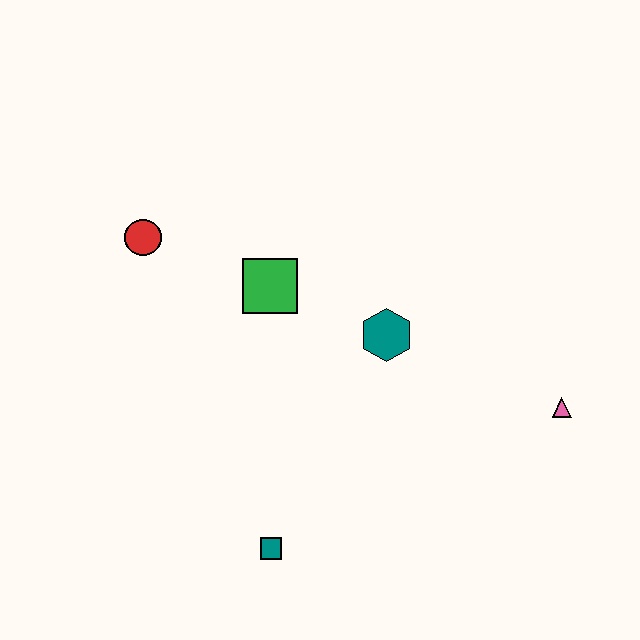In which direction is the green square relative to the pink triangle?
The green square is to the left of the pink triangle.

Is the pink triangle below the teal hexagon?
Yes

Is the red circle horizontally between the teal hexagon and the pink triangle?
No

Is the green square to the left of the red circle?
No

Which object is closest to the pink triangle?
The teal hexagon is closest to the pink triangle.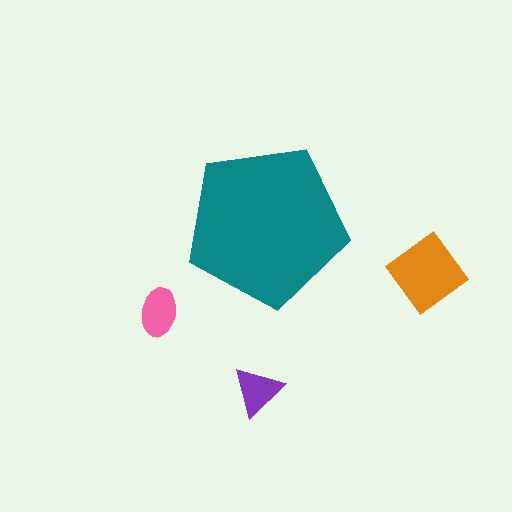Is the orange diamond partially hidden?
No, the orange diamond is fully visible.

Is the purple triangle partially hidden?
No, the purple triangle is fully visible.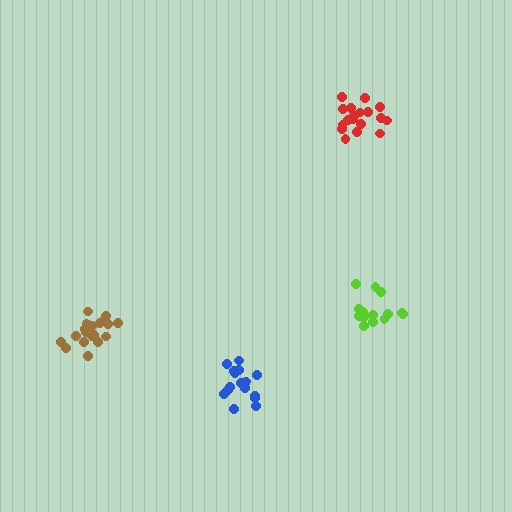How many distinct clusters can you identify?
There are 4 distinct clusters.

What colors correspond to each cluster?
The clusters are colored: brown, blue, lime, red.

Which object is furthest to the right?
The lime cluster is rightmost.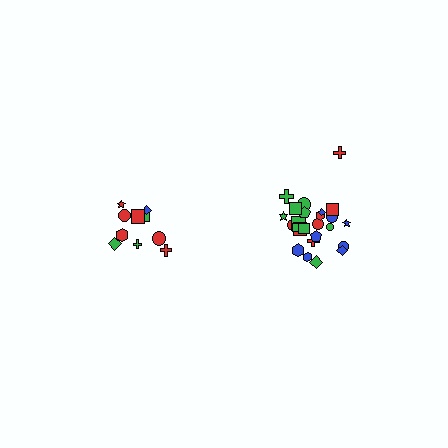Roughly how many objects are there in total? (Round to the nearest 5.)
Roughly 35 objects in total.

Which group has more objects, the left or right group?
The right group.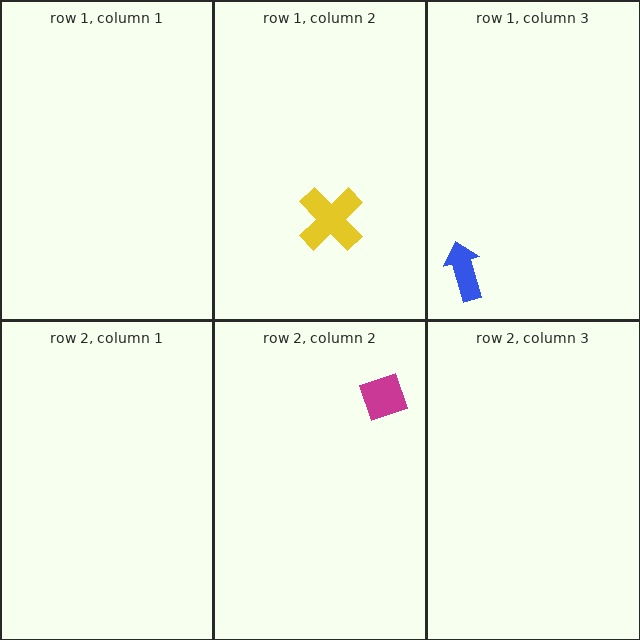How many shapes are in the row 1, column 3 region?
1.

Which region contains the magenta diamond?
The row 2, column 2 region.